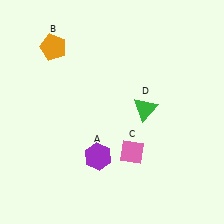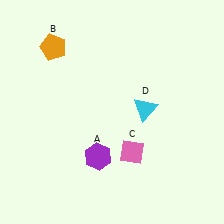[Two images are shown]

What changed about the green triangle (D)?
In Image 1, D is green. In Image 2, it changed to cyan.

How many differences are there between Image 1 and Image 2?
There is 1 difference between the two images.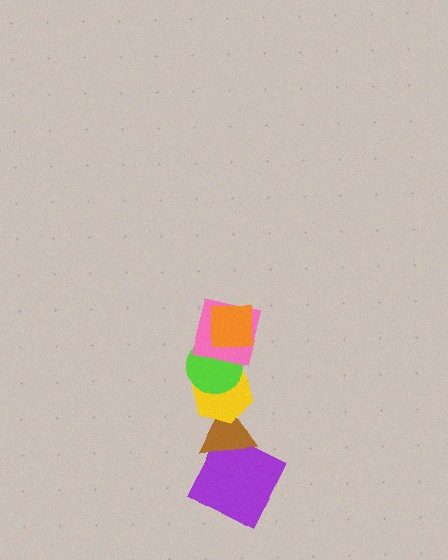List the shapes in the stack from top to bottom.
From top to bottom: the orange square, the pink square, the lime circle, the yellow hexagon, the brown triangle, the purple square.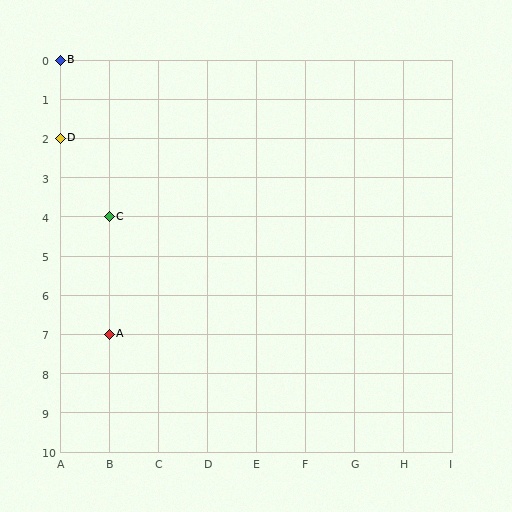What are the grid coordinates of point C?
Point C is at grid coordinates (B, 4).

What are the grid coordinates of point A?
Point A is at grid coordinates (B, 7).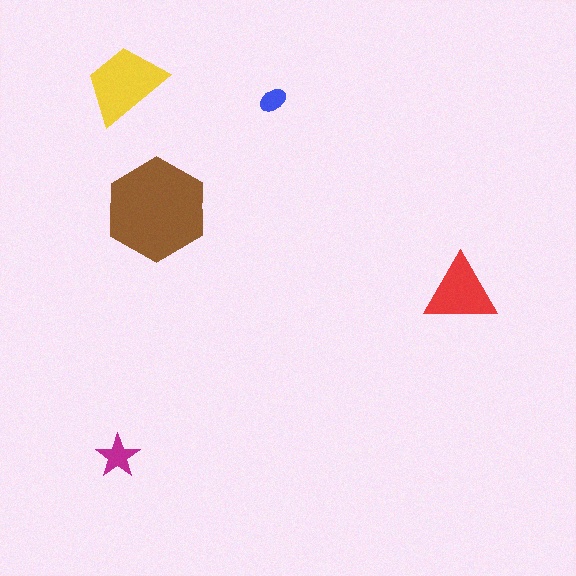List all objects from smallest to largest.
The blue ellipse, the magenta star, the red triangle, the yellow trapezoid, the brown hexagon.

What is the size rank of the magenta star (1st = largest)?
4th.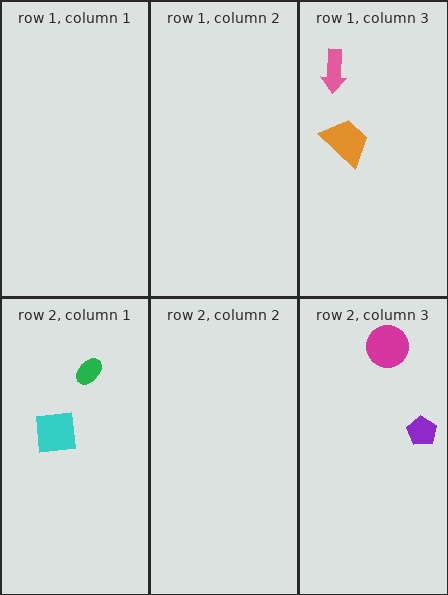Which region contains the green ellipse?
The row 2, column 1 region.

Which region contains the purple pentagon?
The row 2, column 3 region.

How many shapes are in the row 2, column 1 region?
2.